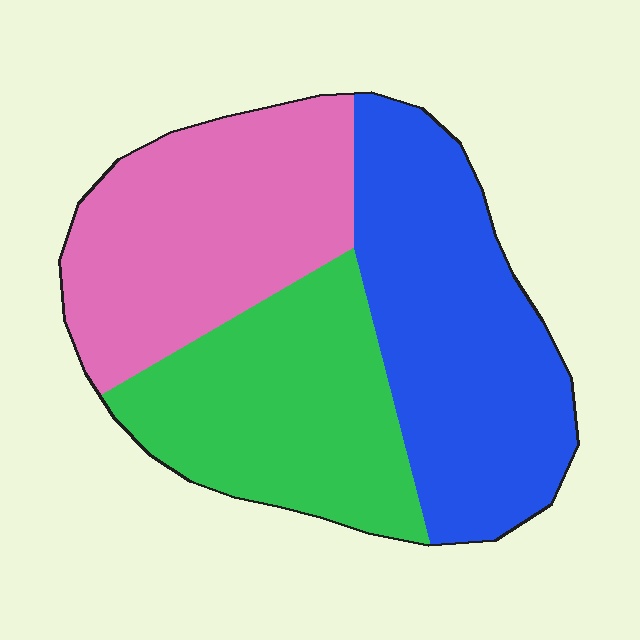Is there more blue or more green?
Blue.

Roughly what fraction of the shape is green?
Green takes up about one third (1/3) of the shape.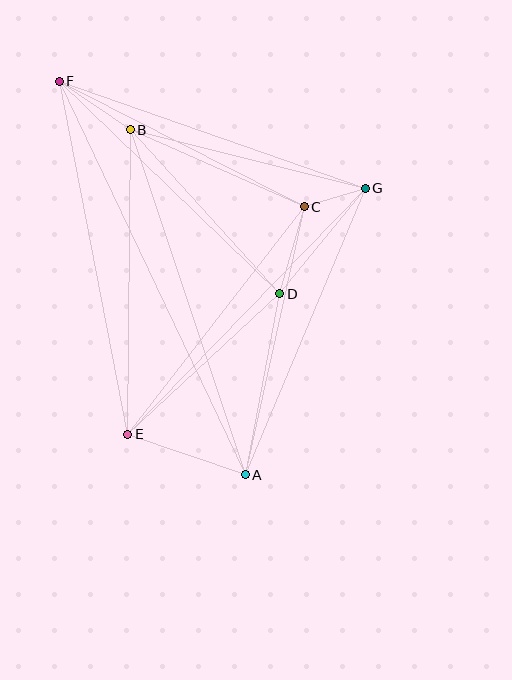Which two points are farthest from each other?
Points A and F are farthest from each other.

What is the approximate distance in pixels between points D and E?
The distance between D and E is approximately 207 pixels.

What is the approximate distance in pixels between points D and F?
The distance between D and F is approximately 307 pixels.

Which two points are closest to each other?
Points C and G are closest to each other.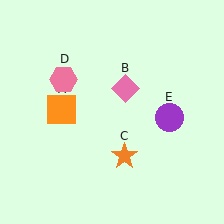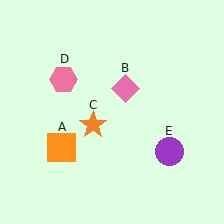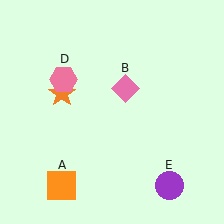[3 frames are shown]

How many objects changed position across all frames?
3 objects changed position: orange square (object A), orange star (object C), purple circle (object E).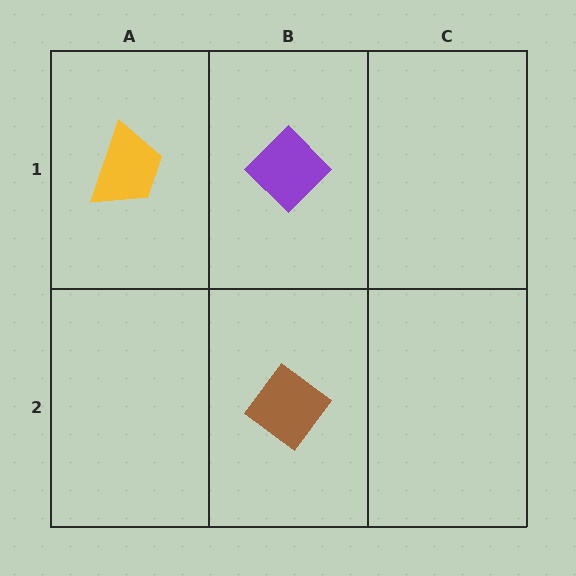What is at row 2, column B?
A brown diamond.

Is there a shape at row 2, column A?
No, that cell is empty.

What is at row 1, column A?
A yellow trapezoid.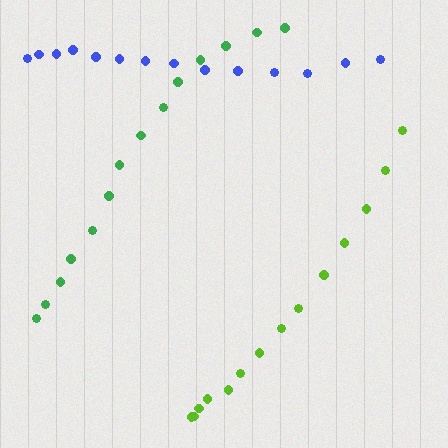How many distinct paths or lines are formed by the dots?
There are 3 distinct paths.